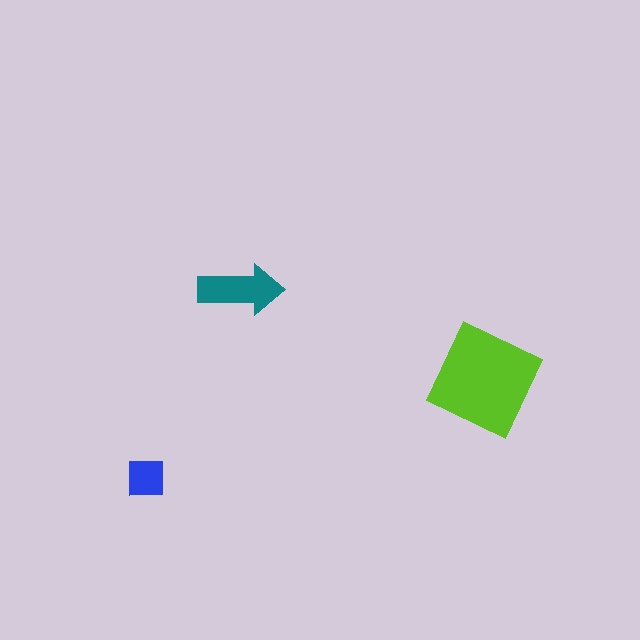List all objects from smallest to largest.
The blue square, the teal arrow, the lime square.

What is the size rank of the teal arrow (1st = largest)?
2nd.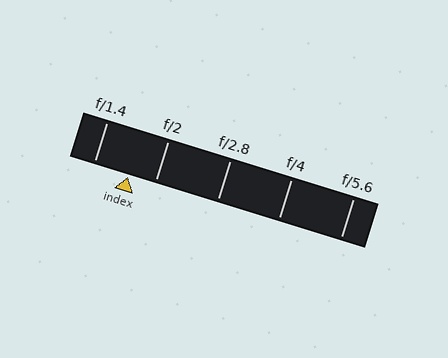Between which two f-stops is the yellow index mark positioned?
The index mark is between f/1.4 and f/2.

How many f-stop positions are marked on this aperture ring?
There are 5 f-stop positions marked.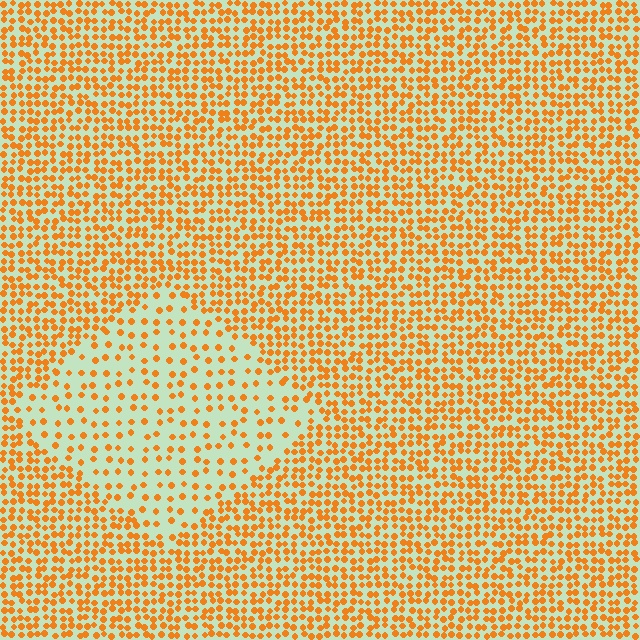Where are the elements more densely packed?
The elements are more densely packed outside the diamond boundary.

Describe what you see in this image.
The image contains small orange elements arranged at two different densities. A diamond-shaped region is visible where the elements are less densely packed than the surrounding area.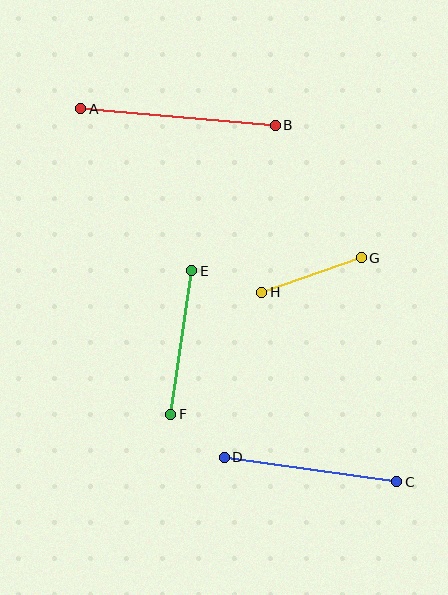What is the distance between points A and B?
The distance is approximately 195 pixels.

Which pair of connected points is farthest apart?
Points A and B are farthest apart.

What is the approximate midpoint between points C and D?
The midpoint is at approximately (310, 469) pixels.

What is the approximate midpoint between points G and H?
The midpoint is at approximately (311, 275) pixels.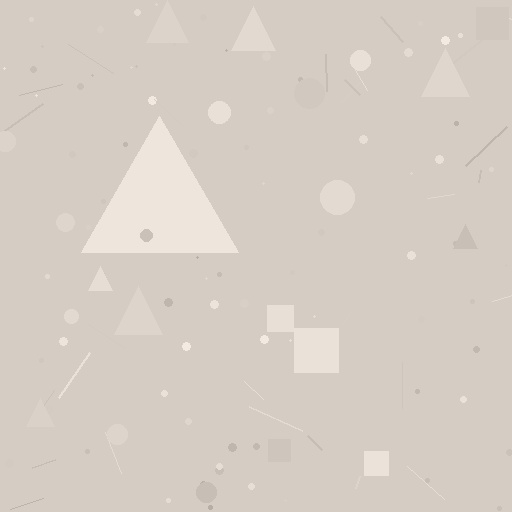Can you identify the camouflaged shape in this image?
The camouflaged shape is a triangle.